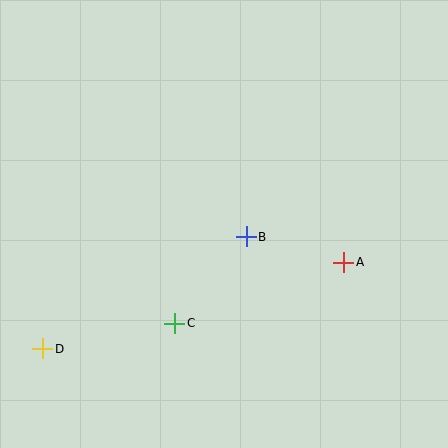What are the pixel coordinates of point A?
Point A is at (344, 262).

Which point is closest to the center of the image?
Point B at (246, 237) is closest to the center.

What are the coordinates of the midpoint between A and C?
The midpoint between A and C is at (259, 293).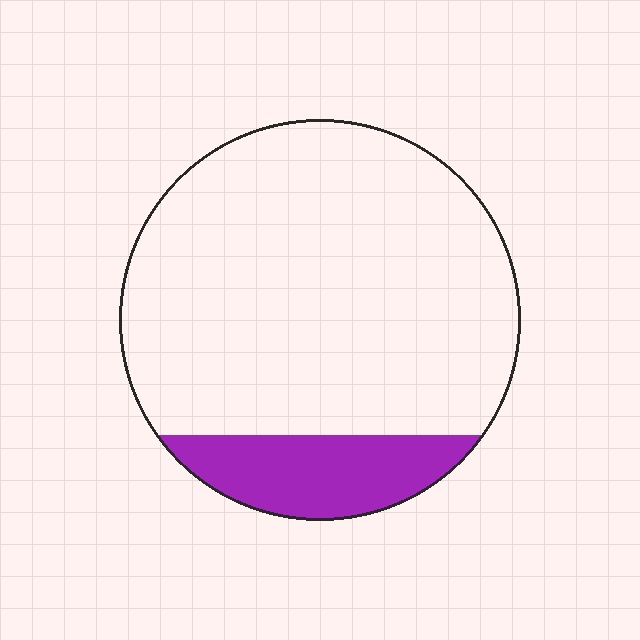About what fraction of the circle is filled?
About one sixth (1/6).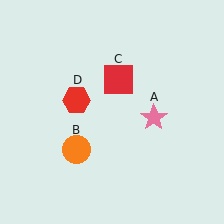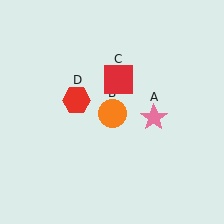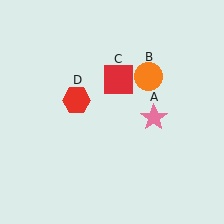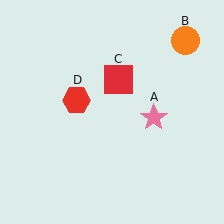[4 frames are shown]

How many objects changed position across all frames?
1 object changed position: orange circle (object B).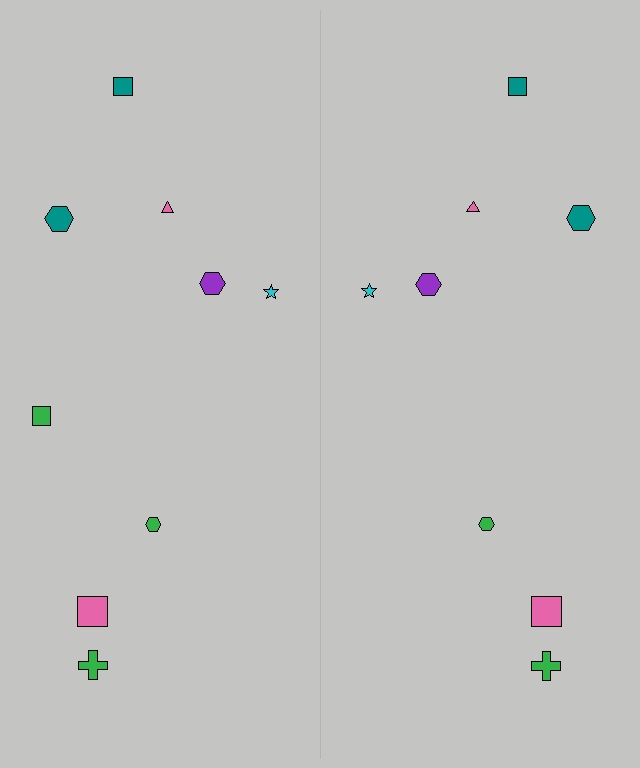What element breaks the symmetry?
A green square is missing from the right side.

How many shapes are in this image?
There are 17 shapes in this image.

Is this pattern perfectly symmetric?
No, the pattern is not perfectly symmetric. A green square is missing from the right side.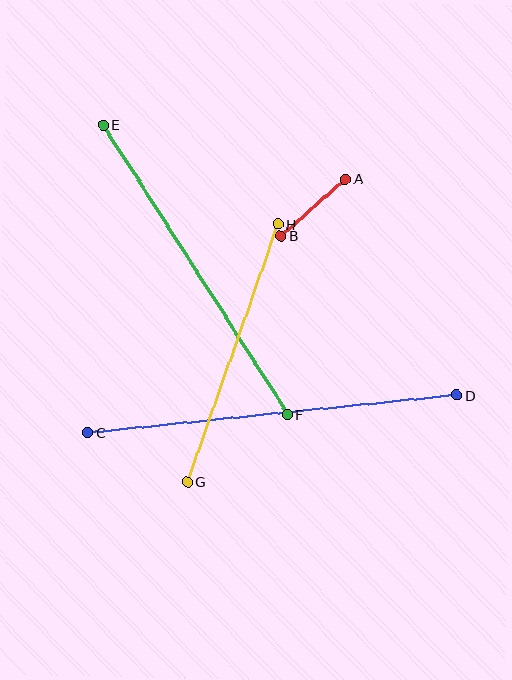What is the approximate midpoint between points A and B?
The midpoint is at approximately (313, 208) pixels.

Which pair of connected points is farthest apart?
Points C and D are farthest apart.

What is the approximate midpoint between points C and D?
The midpoint is at approximately (272, 414) pixels.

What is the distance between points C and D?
The distance is approximately 371 pixels.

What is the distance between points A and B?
The distance is approximately 86 pixels.